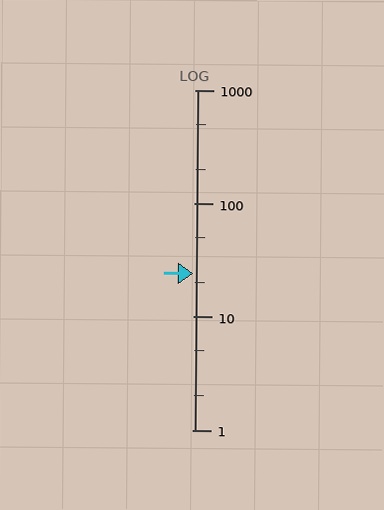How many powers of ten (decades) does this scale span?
The scale spans 3 decades, from 1 to 1000.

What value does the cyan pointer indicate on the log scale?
The pointer indicates approximately 24.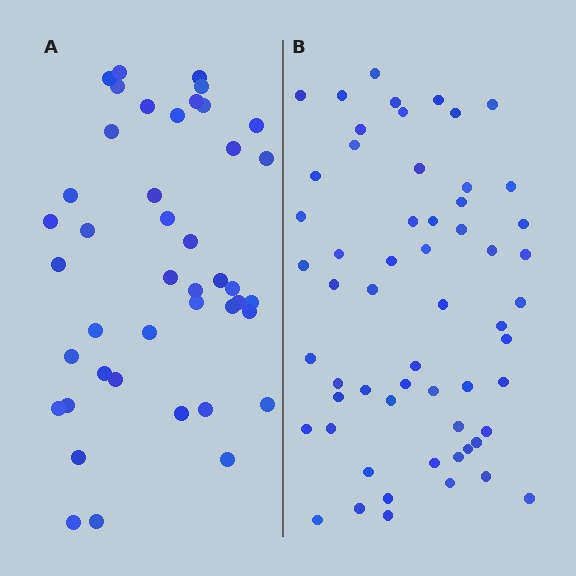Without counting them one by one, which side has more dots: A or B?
Region B (the right region) has more dots.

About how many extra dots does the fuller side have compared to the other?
Region B has approximately 15 more dots than region A.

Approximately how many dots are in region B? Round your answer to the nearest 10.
About 60 dots. (The exact count is 58, which rounds to 60.)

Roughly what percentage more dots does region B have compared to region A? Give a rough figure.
About 35% more.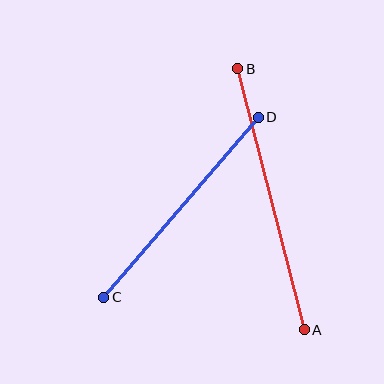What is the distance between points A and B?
The distance is approximately 269 pixels.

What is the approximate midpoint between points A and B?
The midpoint is at approximately (271, 199) pixels.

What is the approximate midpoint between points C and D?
The midpoint is at approximately (181, 207) pixels.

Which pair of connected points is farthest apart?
Points A and B are farthest apart.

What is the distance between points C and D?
The distance is approximately 237 pixels.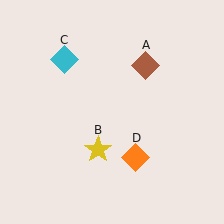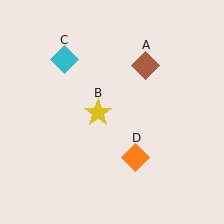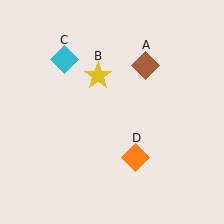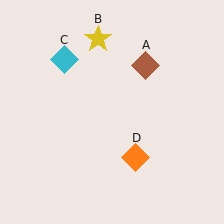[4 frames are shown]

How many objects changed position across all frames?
1 object changed position: yellow star (object B).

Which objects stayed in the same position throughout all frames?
Brown diamond (object A) and cyan diamond (object C) and orange diamond (object D) remained stationary.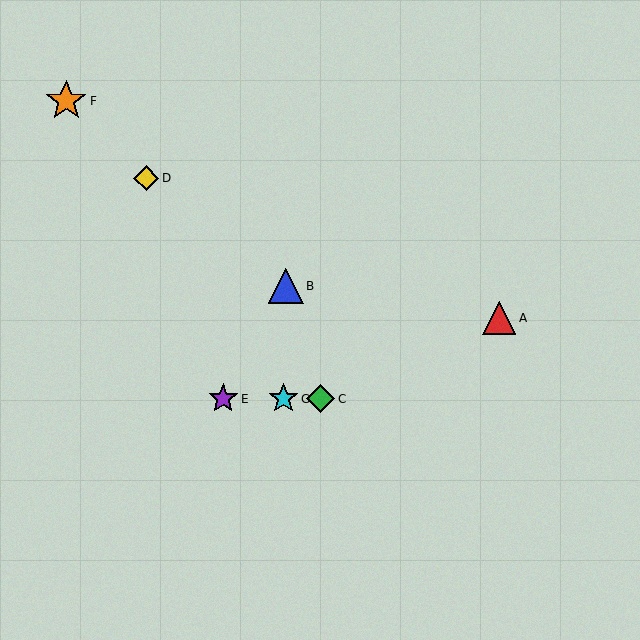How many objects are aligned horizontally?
3 objects (C, E, G) are aligned horizontally.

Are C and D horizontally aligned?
No, C is at y≈399 and D is at y≈178.